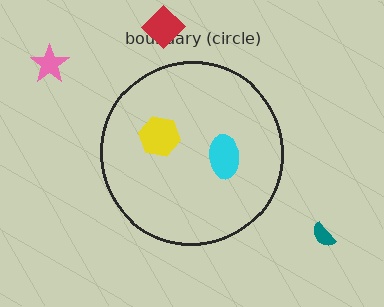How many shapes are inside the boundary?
2 inside, 3 outside.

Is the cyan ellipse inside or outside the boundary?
Inside.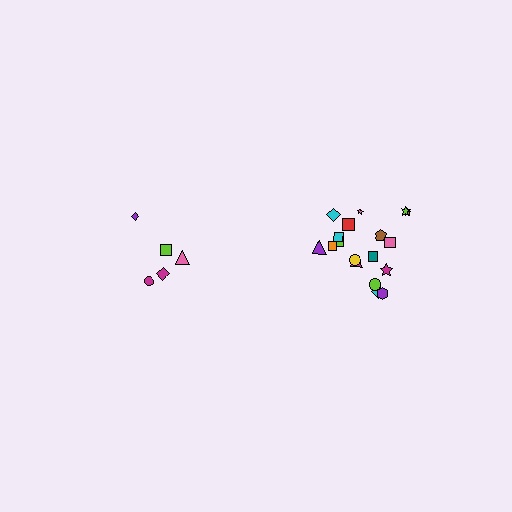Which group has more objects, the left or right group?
The right group.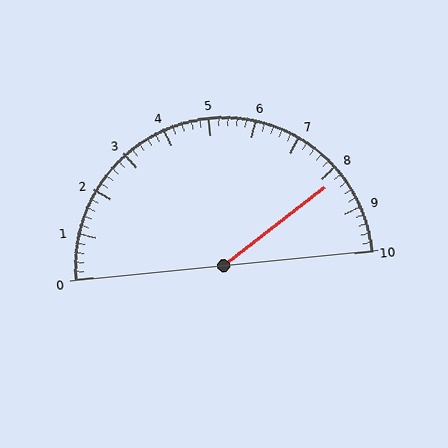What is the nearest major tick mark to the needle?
The nearest major tick mark is 8.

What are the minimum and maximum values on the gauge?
The gauge ranges from 0 to 10.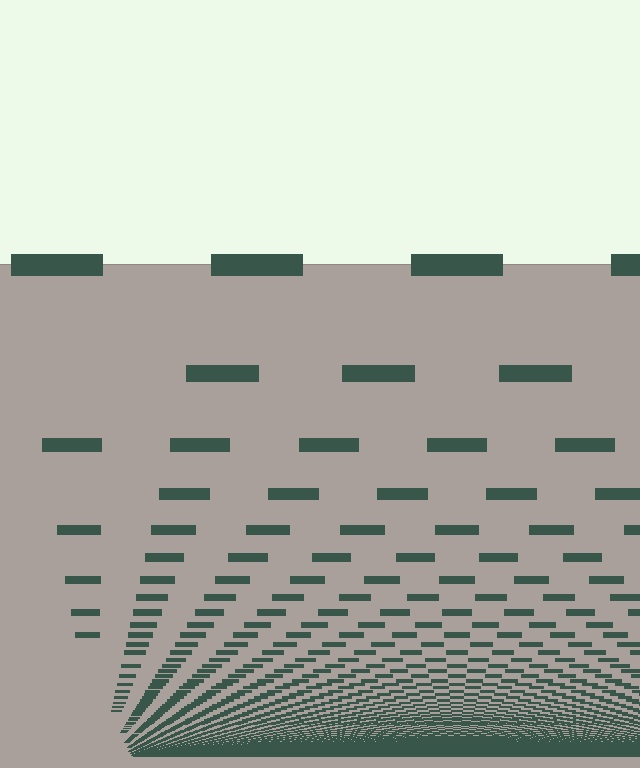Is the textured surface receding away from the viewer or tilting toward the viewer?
The surface appears to tilt toward the viewer. Texture elements get larger and sparser toward the top.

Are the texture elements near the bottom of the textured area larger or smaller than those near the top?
Smaller. The gradient is inverted — elements near the bottom are smaller and denser.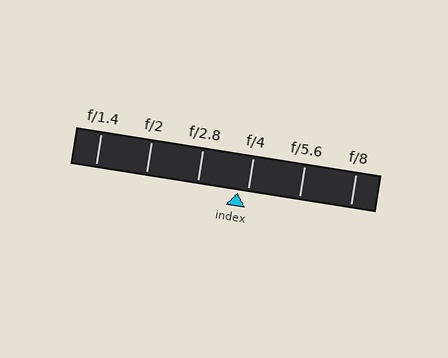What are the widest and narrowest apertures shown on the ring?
The widest aperture shown is f/1.4 and the narrowest is f/8.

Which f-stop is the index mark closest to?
The index mark is closest to f/4.